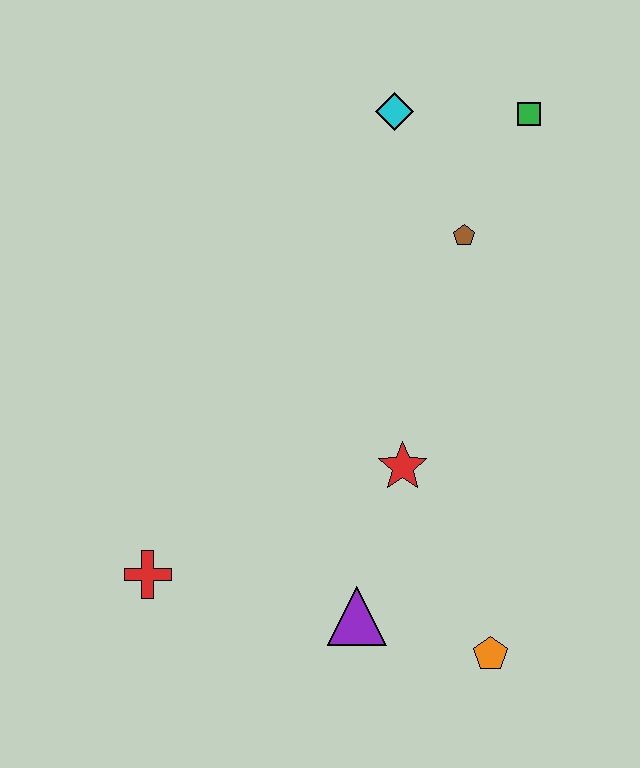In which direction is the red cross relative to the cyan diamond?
The red cross is below the cyan diamond.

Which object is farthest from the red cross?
The green square is farthest from the red cross.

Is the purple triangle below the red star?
Yes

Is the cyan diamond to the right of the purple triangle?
Yes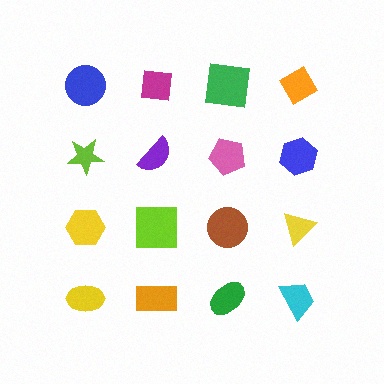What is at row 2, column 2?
A purple semicircle.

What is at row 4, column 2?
An orange rectangle.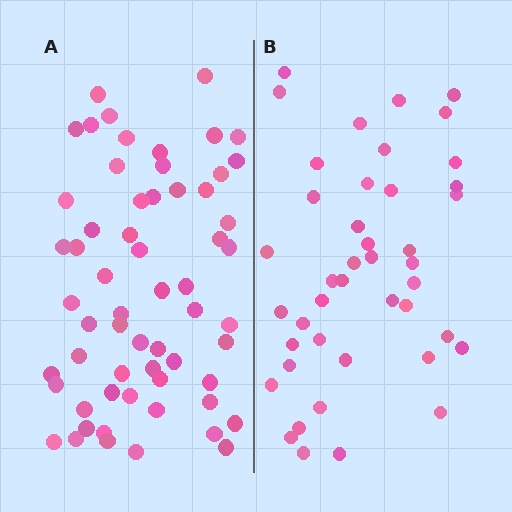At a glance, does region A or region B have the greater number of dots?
Region A (the left region) has more dots.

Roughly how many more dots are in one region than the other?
Region A has approximately 15 more dots than region B.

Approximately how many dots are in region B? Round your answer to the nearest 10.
About 40 dots. (The exact count is 43, which rounds to 40.)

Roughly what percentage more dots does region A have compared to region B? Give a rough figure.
About 40% more.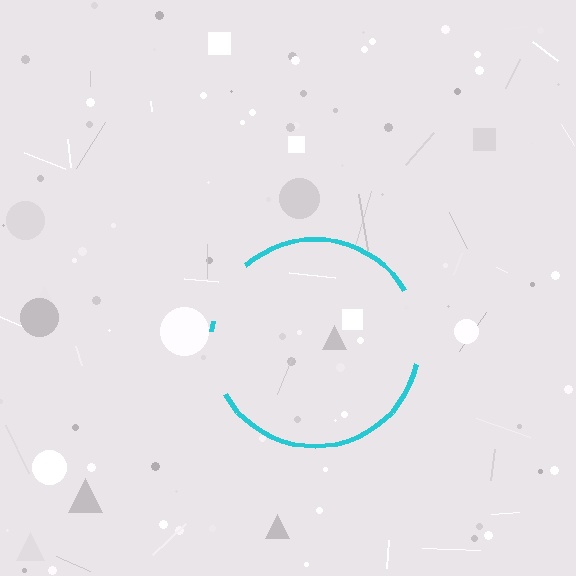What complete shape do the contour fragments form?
The contour fragments form a circle.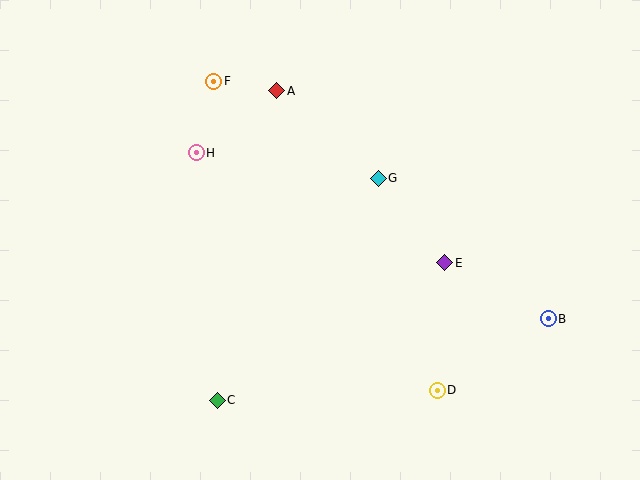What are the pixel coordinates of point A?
Point A is at (277, 91).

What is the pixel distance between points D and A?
The distance between D and A is 339 pixels.